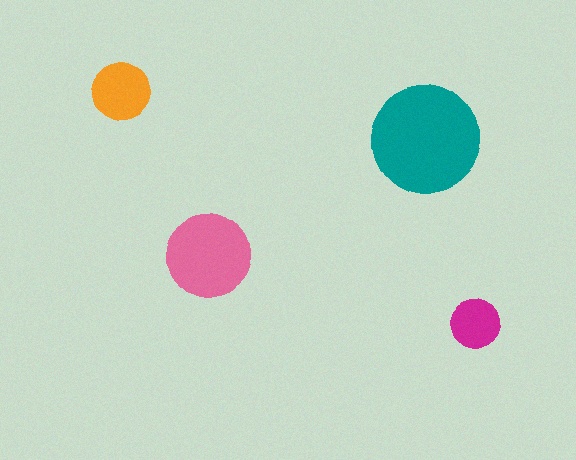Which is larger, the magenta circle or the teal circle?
The teal one.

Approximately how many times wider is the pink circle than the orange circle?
About 1.5 times wider.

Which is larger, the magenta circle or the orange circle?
The orange one.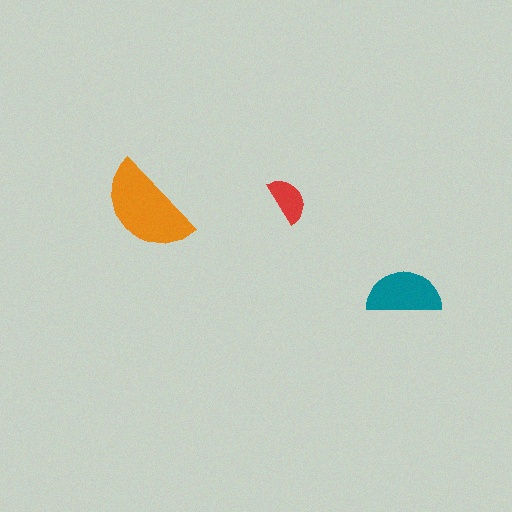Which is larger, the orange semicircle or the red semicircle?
The orange one.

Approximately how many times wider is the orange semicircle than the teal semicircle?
About 1.5 times wider.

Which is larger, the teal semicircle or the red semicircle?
The teal one.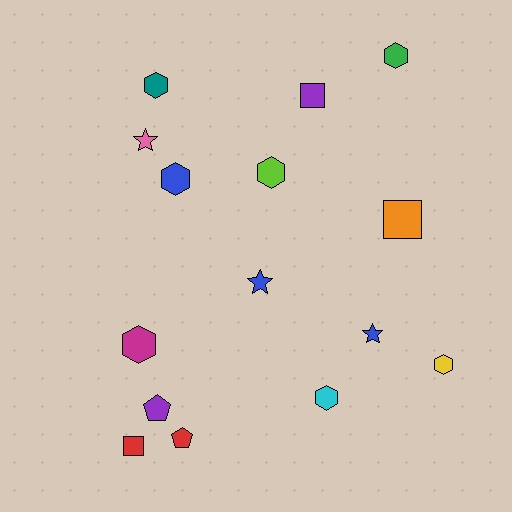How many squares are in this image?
There are 3 squares.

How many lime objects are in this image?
There is 1 lime object.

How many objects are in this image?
There are 15 objects.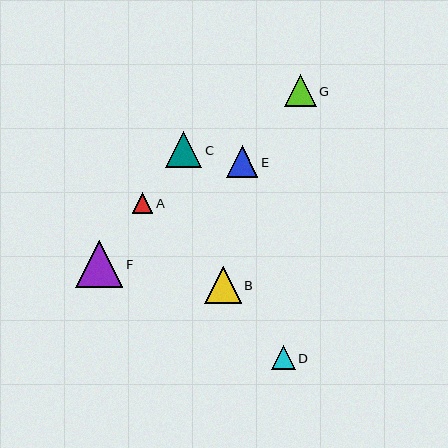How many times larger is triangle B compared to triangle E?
Triangle B is approximately 1.1 times the size of triangle E.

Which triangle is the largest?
Triangle F is the largest with a size of approximately 47 pixels.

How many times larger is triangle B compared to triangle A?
Triangle B is approximately 1.8 times the size of triangle A.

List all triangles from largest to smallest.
From largest to smallest: F, B, C, E, G, D, A.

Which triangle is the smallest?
Triangle A is the smallest with a size of approximately 20 pixels.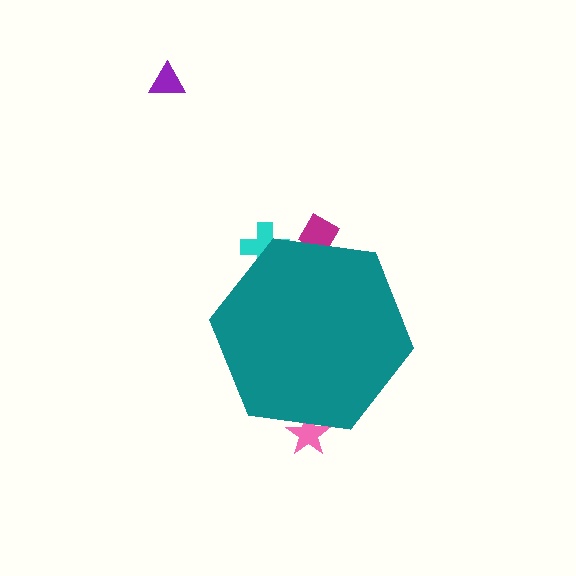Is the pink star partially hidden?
Yes, the pink star is partially hidden behind the teal hexagon.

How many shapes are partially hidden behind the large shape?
3 shapes are partially hidden.